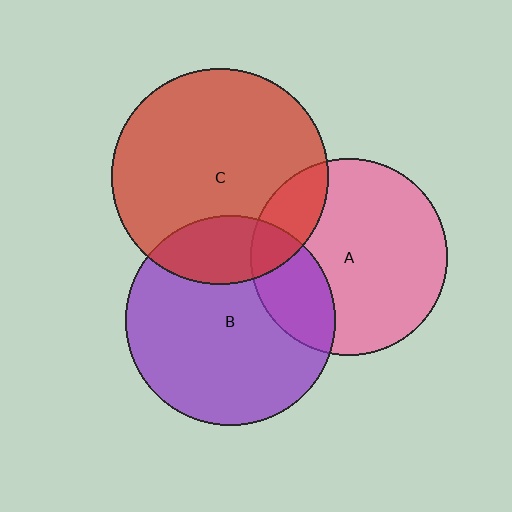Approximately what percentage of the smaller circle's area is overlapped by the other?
Approximately 15%.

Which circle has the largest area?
Circle C (red).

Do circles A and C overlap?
Yes.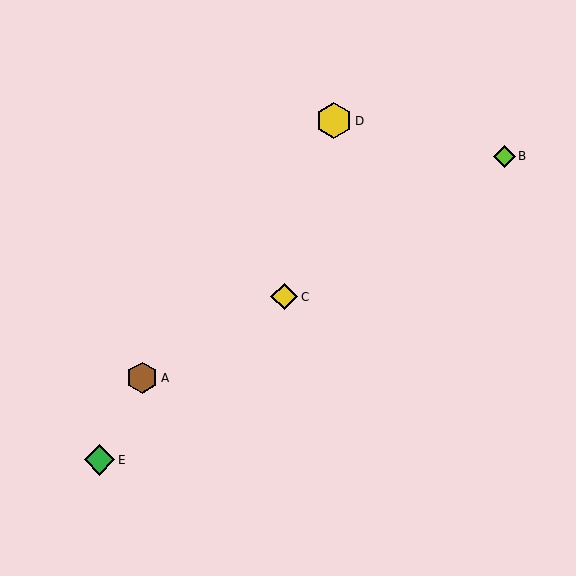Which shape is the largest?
The yellow hexagon (labeled D) is the largest.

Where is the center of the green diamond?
The center of the green diamond is at (100, 460).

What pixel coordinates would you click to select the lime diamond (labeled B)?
Click at (505, 156) to select the lime diamond B.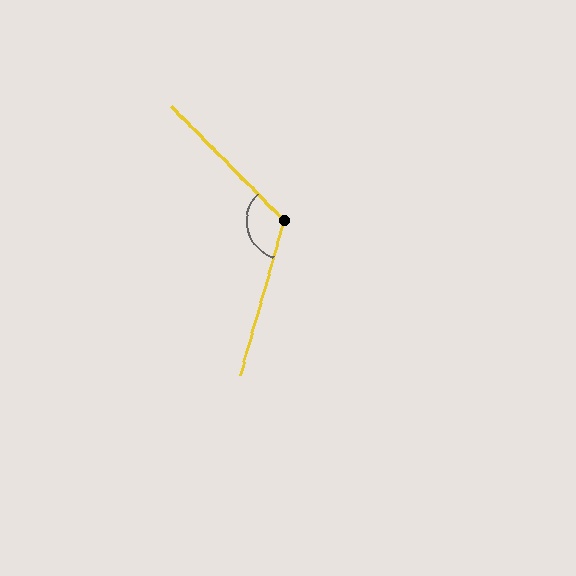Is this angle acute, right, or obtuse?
It is obtuse.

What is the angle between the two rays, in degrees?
Approximately 119 degrees.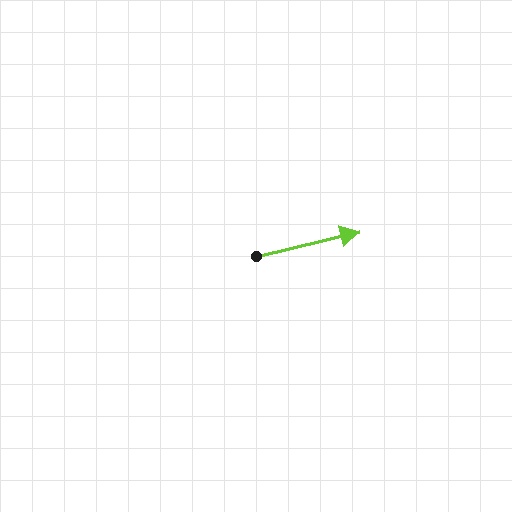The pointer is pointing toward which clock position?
Roughly 3 o'clock.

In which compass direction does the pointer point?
East.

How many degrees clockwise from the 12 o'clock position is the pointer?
Approximately 77 degrees.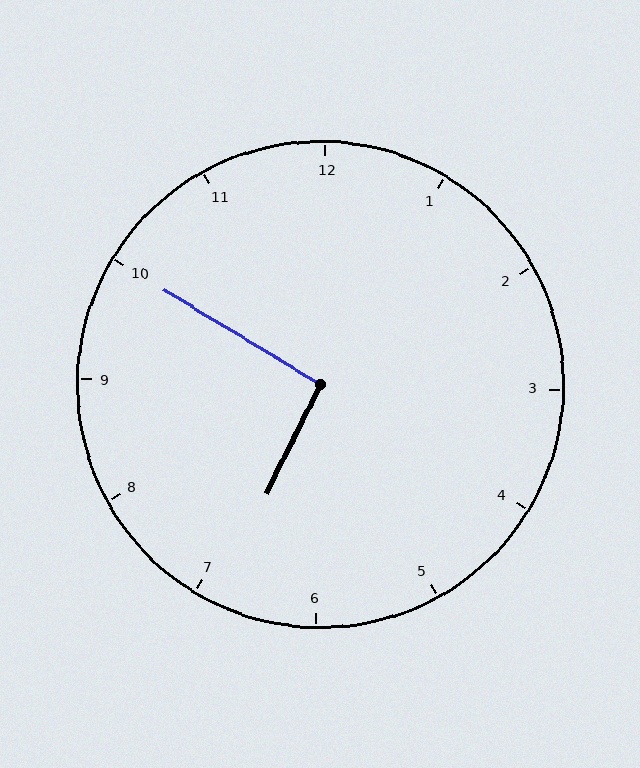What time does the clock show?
6:50.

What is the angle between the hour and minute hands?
Approximately 95 degrees.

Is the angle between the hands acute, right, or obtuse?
It is right.